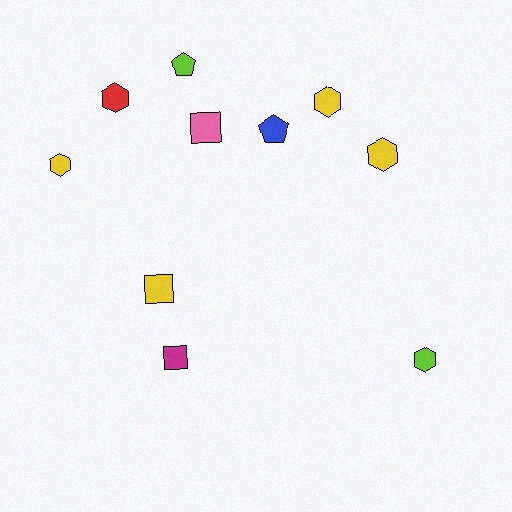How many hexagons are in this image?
There are 5 hexagons.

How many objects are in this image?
There are 10 objects.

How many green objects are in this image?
There are no green objects.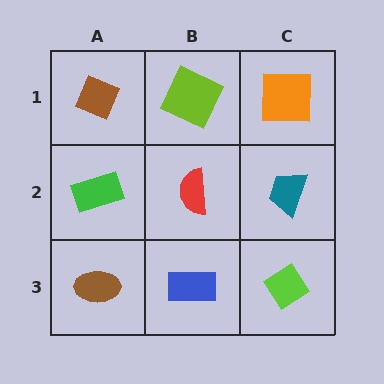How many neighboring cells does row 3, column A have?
2.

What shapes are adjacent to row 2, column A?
A brown diamond (row 1, column A), a brown ellipse (row 3, column A), a red semicircle (row 2, column B).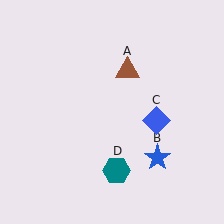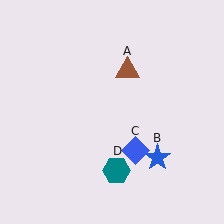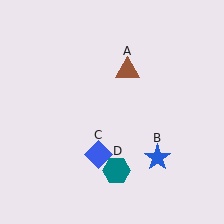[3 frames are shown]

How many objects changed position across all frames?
1 object changed position: blue diamond (object C).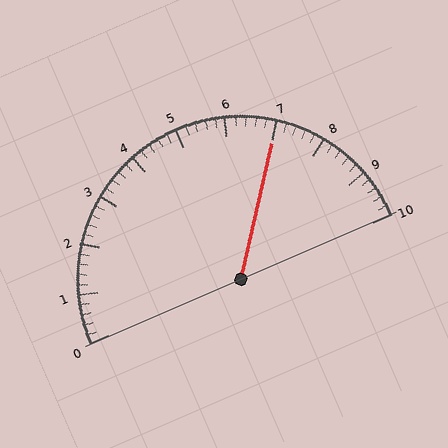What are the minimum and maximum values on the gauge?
The gauge ranges from 0 to 10.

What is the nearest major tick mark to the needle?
The nearest major tick mark is 7.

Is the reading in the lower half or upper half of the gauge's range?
The reading is in the upper half of the range (0 to 10).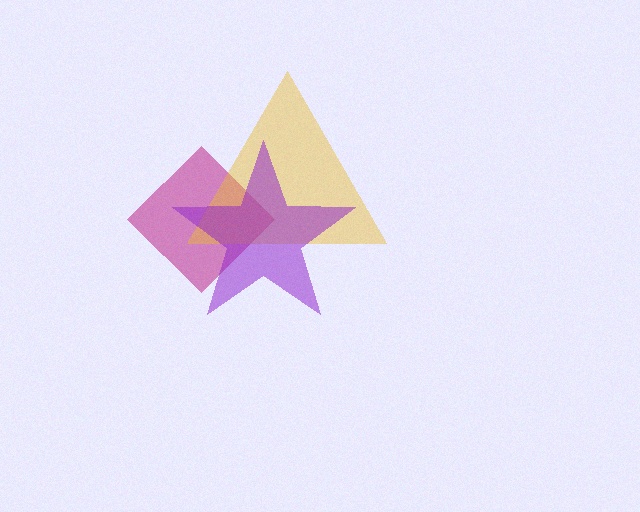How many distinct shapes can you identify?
There are 3 distinct shapes: a magenta diamond, a yellow triangle, a purple star.